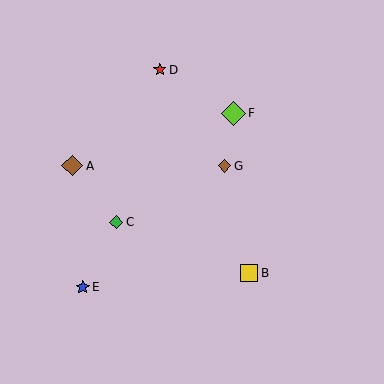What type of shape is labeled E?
Shape E is a blue star.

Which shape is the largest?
The lime diamond (labeled F) is the largest.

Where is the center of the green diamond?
The center of the green diamond is at (116, 222).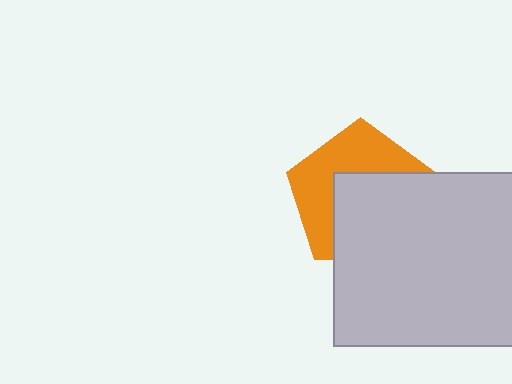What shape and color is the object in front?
The object in front is a light gray rectangle.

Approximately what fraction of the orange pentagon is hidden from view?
Roughly 53% of the orange pentagon is hidden behind the light gray rectangle.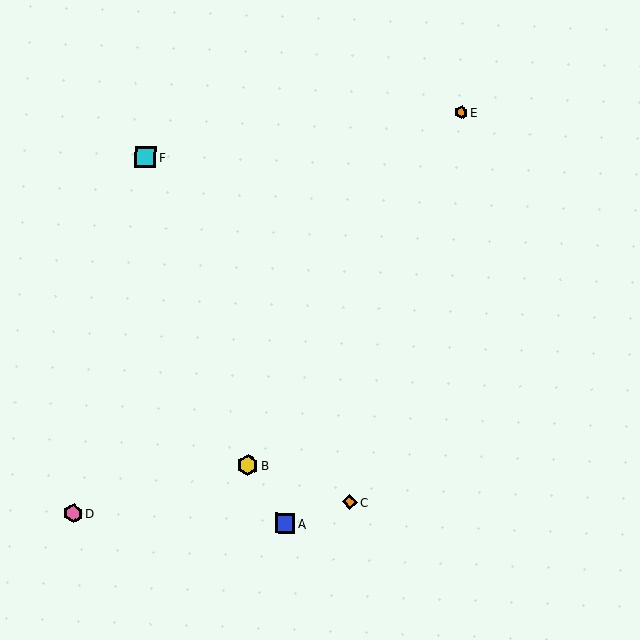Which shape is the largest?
The yellow hexagon (labeled B) is the largest.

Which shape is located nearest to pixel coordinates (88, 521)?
The pink hexagon (labeled D) at (73, 513) is nearest to that location.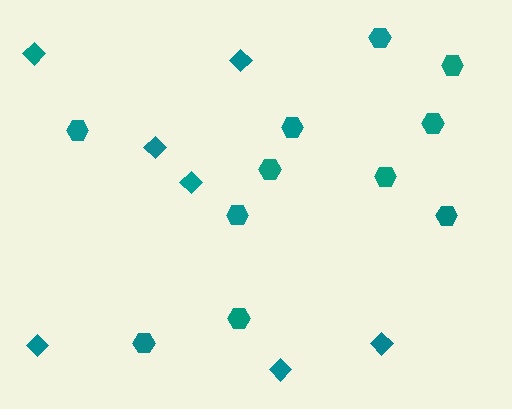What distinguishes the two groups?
There are 2 groups: one group of hexagons (11) and one group of diamonds (7).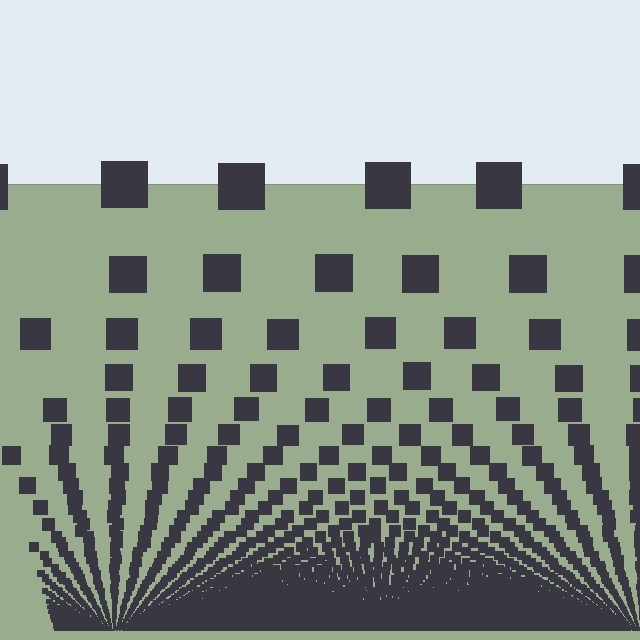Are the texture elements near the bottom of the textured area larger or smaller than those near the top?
Smaller. The gradient is inverted — elements near the bottom are smaller and denser.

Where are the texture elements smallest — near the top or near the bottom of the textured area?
Near the bottom.